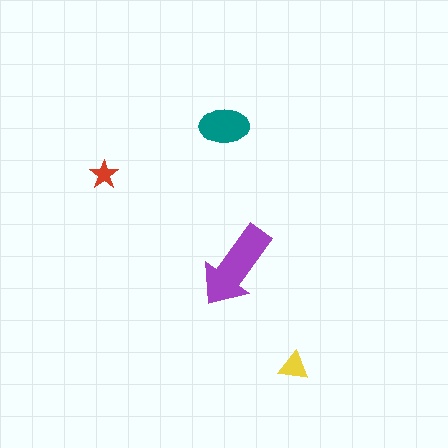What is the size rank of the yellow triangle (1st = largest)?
3rd.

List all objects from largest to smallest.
The purple arrow, the teal ellipse, the yellow triangle, the red star.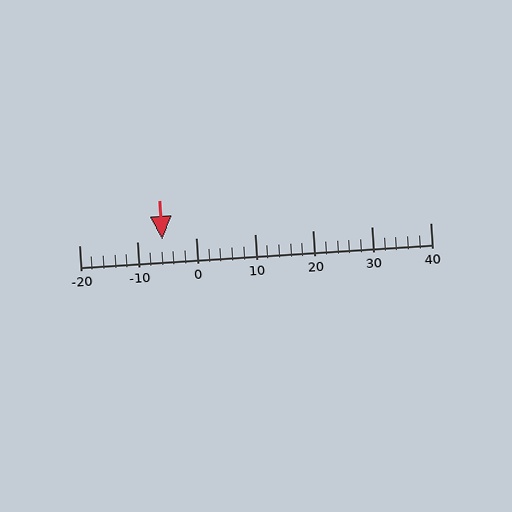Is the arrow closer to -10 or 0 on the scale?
The arrow is closer to -10.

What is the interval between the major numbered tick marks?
The major tick marks are spaced 10 units apart.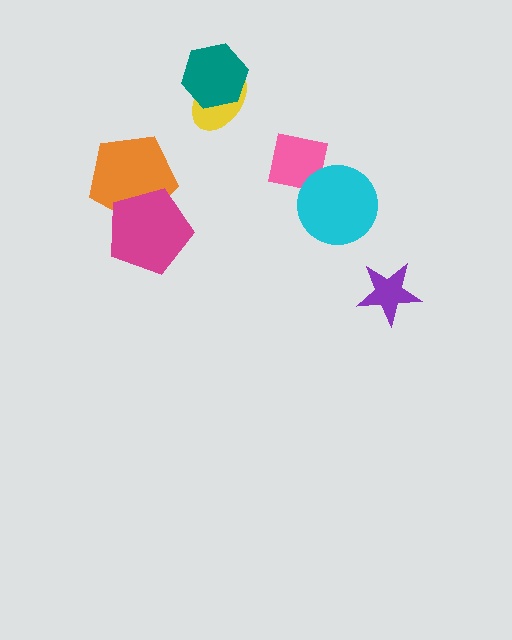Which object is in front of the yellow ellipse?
The teal hexagon is in front of the yellow ellipse.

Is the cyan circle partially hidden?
No, no other shape covers it.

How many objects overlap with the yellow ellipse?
1 object overlaps with the yellow ellipse.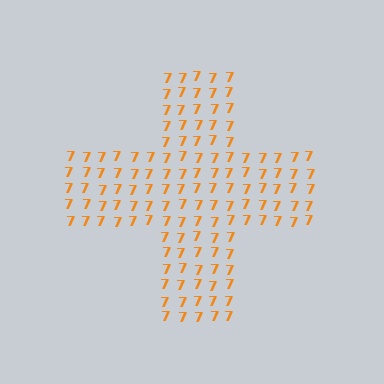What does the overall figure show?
The overall figure shows a cross.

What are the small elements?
The small elements are digit 7's.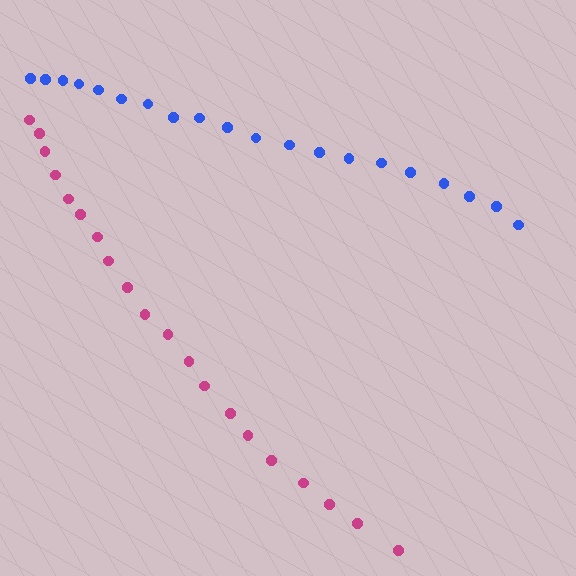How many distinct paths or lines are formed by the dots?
There are 2 distinct paths.